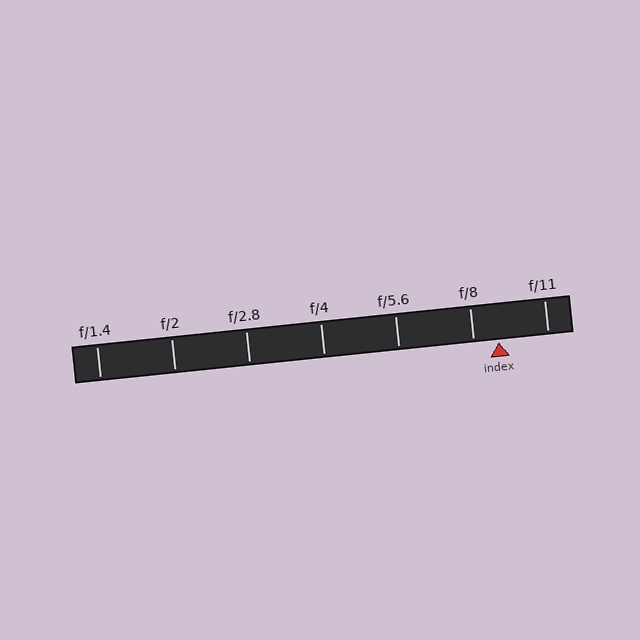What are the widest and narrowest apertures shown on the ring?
The widest aperture shown is f/1.4 and the narrowest is f/11.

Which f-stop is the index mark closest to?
The index mark is closest to f/8.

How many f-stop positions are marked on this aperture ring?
There are 7 f-stop positions marked.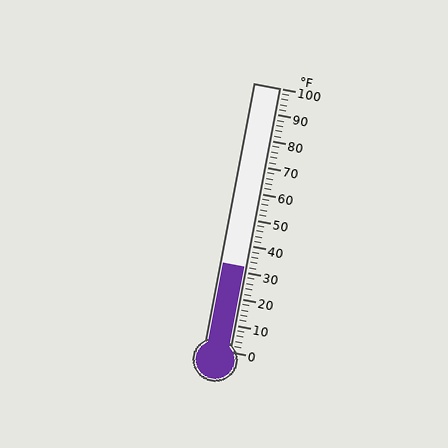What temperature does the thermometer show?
The thermometer shows approximately 32°F.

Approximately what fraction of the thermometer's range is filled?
The thermometer is filled to approximately 30% of its range.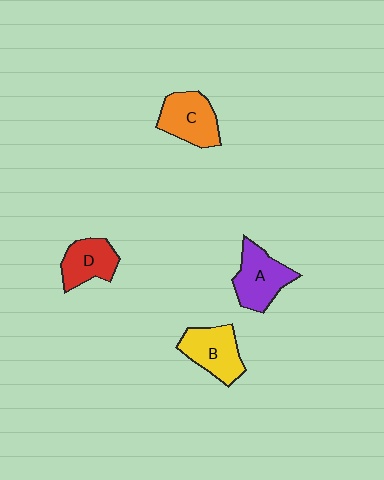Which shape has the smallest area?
Shape D (red).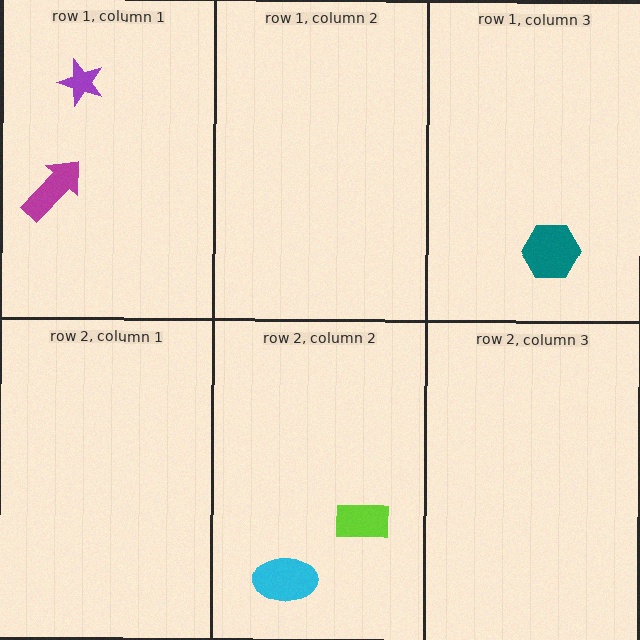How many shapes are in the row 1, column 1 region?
2.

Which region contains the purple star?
The row 1, column 1 region.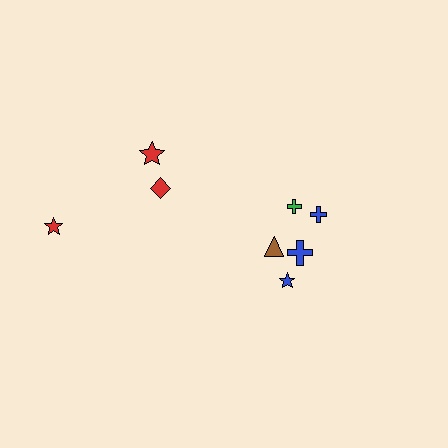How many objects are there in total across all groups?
There are 8 objects.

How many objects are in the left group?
There are 3 objects.